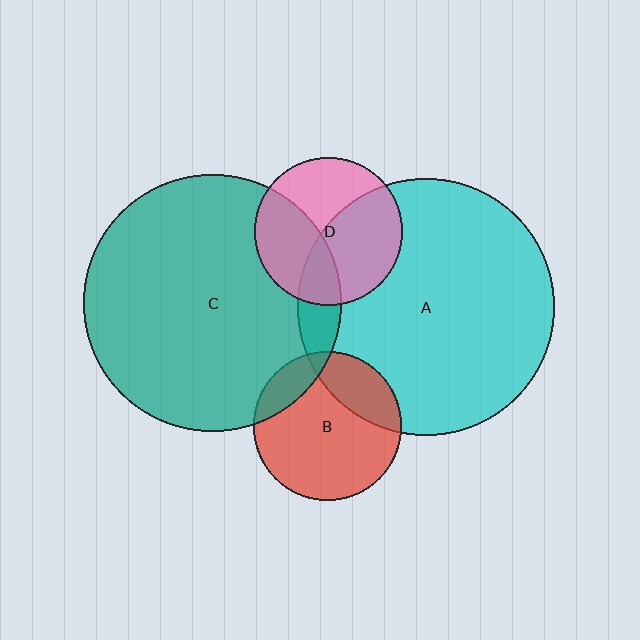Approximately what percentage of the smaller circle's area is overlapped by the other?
Approximately 15%.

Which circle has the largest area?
Circle C (teal).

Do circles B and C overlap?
Yes.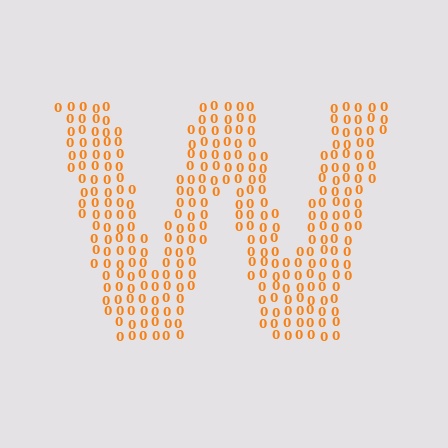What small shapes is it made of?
It is made of small digit 0's.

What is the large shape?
The large shape is the letter W.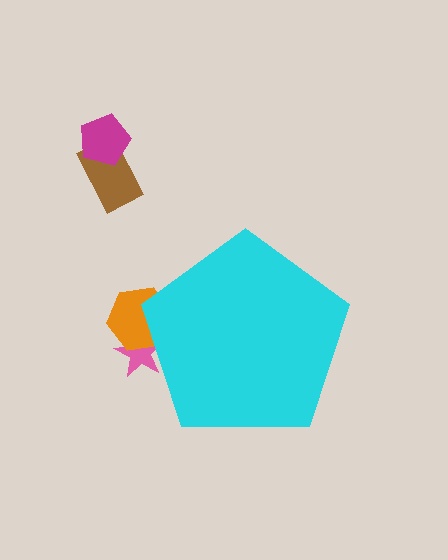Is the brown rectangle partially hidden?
No, the brown rectangle is fully visible.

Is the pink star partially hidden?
Yes, the pink star is partially hidden behind the cyan pentagon.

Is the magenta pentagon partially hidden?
No, the magenta pentagon is fully visible.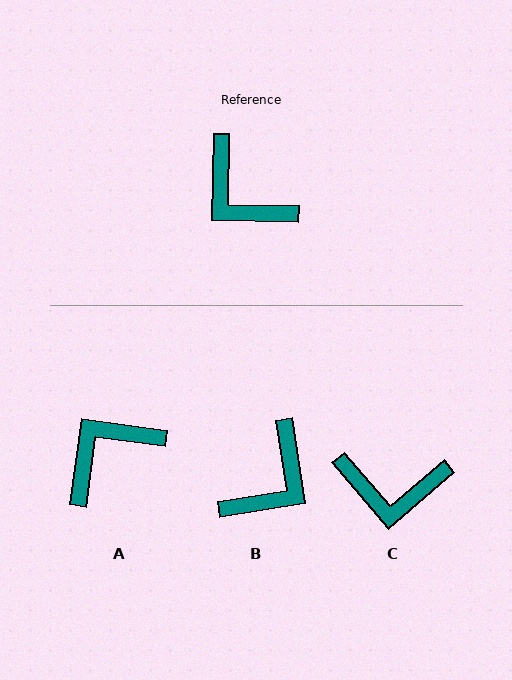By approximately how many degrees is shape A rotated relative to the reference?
Approximately 96 degrees clockwise.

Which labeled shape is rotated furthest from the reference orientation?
B, about 100 degrees away.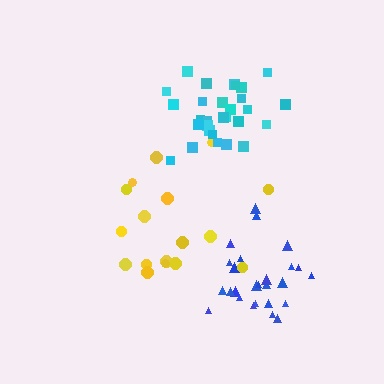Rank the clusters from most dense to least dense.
cyan, blue, yellow.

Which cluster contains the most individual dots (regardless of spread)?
Cyan (30).